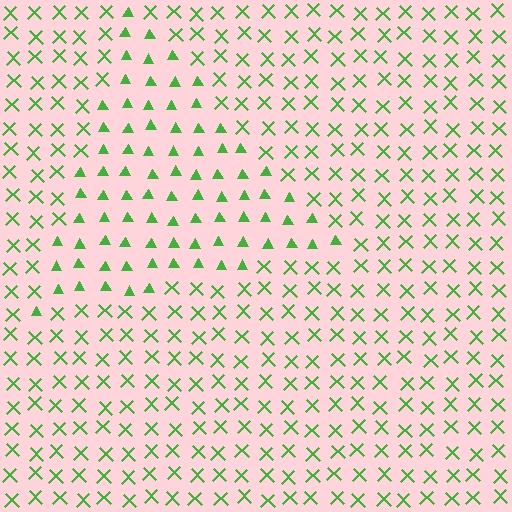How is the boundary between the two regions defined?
The boundary is defined by a change in element shape: triangles inside vs. X marks outside. All elements share the same color and spacing.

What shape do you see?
I see a triangle.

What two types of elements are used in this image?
The image uses triangles inside the triangle region and X marks outside it.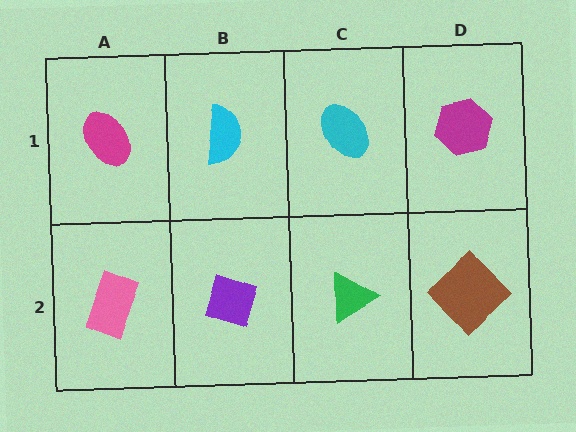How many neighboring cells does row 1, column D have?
2.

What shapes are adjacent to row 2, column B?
A cyan semicircle (row 1, column B), a pink rectangle (row 2, column A), a green triangle (row 2, column C).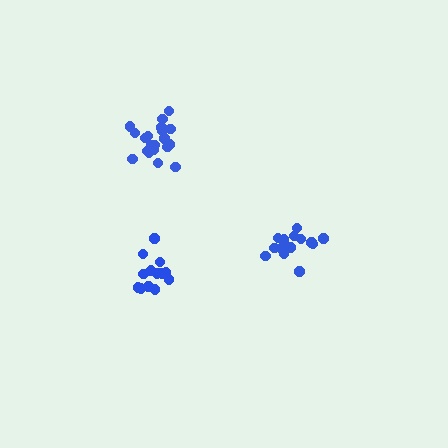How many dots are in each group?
Group 1: 14 dots, Group 2: 20 dots, Group 3: 15 dots (49 total).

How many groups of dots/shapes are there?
There are 3 groups.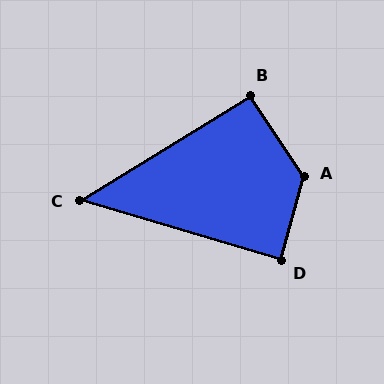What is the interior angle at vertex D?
Approximately 88 degrees (approximately right).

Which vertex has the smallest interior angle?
C, at approximately 48 degrees.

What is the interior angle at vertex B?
Approximately 92 degrees (approximately right).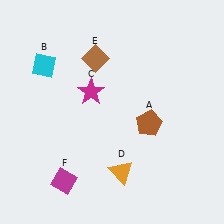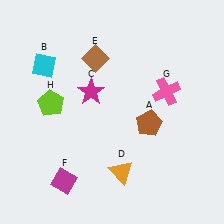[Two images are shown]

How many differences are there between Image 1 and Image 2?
There are 2 differences between the two images.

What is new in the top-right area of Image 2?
A pink cross (G) was added in the top-right area of Image 2.